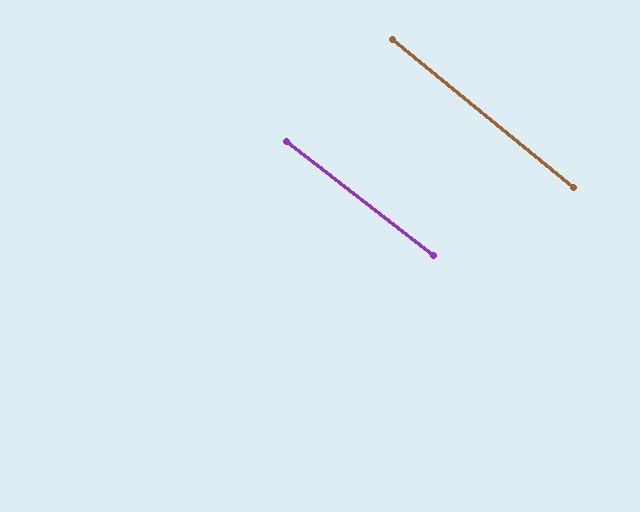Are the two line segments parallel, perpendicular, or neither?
Parallel — their directions differ by only 1.3°.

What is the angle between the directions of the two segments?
Approximately 1 degree.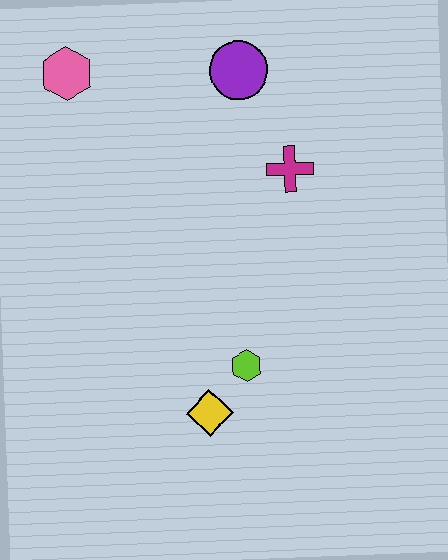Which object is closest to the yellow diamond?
The lime hexagon is closest to the yellow diamond.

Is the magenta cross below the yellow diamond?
No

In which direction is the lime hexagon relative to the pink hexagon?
The lime hexagon is below the pink hexagon.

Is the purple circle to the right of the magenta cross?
No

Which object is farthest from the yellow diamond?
The pink hexagon is farthest from the yellow diamond.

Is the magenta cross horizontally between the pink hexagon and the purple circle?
No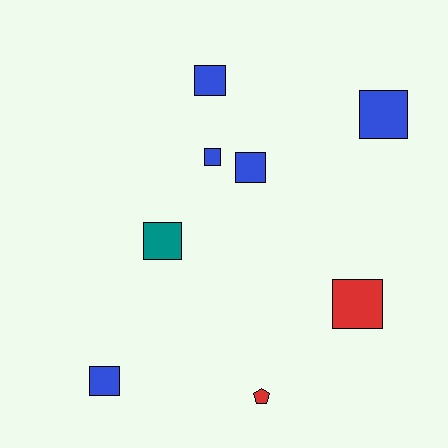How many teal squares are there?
There is 1 teal square.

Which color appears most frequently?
Blue, with 5 objects.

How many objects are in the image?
There are 8 objects.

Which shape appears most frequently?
Square, with 7 objects.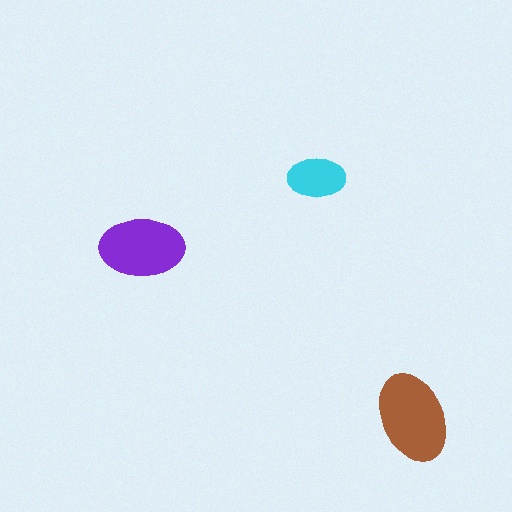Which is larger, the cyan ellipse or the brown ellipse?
The brown one.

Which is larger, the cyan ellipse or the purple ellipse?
The purple one.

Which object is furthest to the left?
The purple ellipse is leftmost.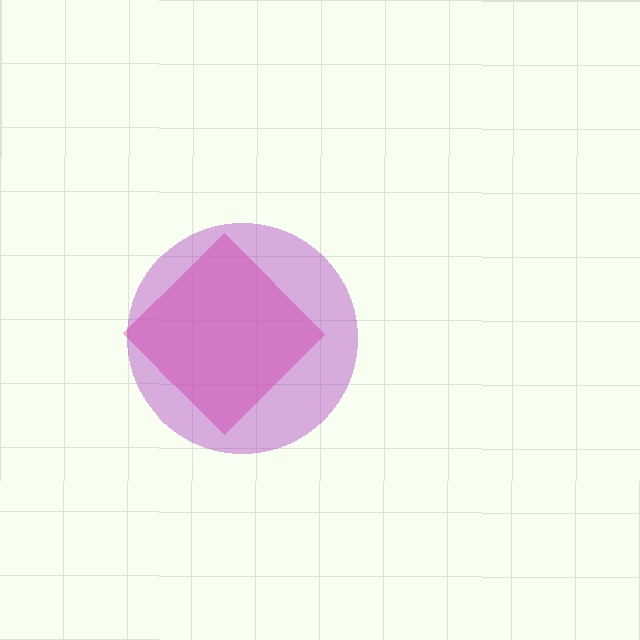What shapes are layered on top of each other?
The layered shapes are: a pink diamond, a purple circle.